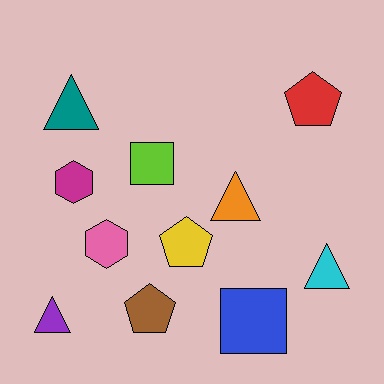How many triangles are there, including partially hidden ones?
There are 4 triangles.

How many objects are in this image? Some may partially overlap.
There are 11 objects.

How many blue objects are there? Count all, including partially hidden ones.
There is 1 blue object.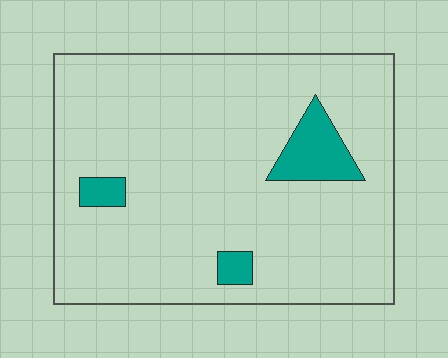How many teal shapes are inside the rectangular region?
3.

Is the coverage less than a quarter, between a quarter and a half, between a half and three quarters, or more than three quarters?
Less than a quarter.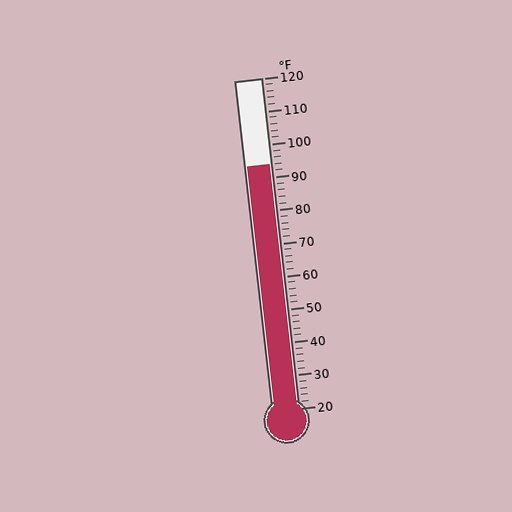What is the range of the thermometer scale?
The thermometer scale ranges from 20°F to 120°F.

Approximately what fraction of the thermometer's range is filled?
The thermometer is filled to approximately 75% of its range.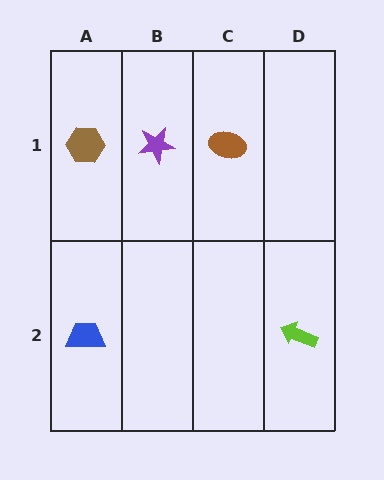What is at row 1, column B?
A purple star.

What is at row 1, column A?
A brown hexagon.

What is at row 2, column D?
A lime arrow.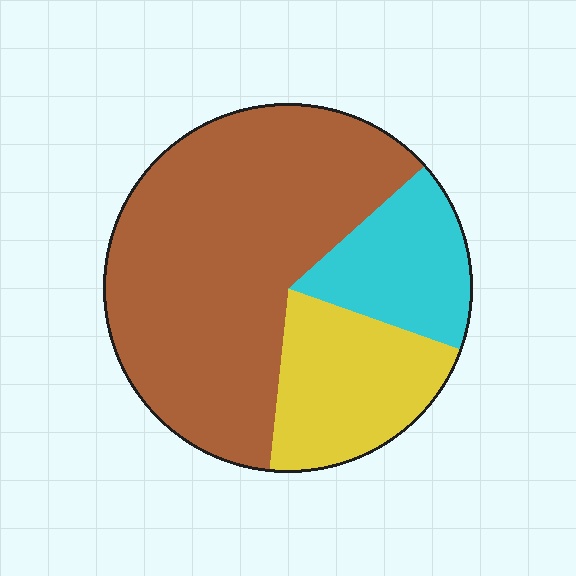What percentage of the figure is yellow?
Yellow covers around 20% of the figure.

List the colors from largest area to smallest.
From largest to smallest: brown, yellow, cyan.